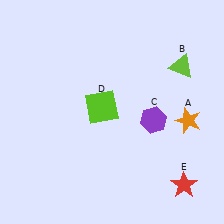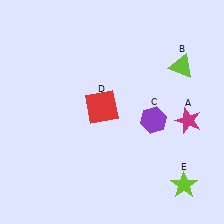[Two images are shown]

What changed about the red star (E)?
In Image 1, E is red. In Image 2, it changed to lime.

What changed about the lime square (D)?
In Image 1, D is lime. In Image 2, it changed to red.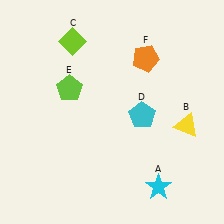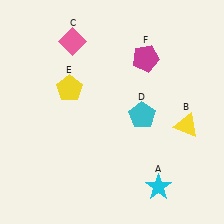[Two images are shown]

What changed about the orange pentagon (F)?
In Image 1, F is orange. In Image 2, it changed to magenta.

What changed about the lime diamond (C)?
In Image 1, C is lime. In Image 2, it changed to pink.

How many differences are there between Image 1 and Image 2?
There are 3 differences between the two images.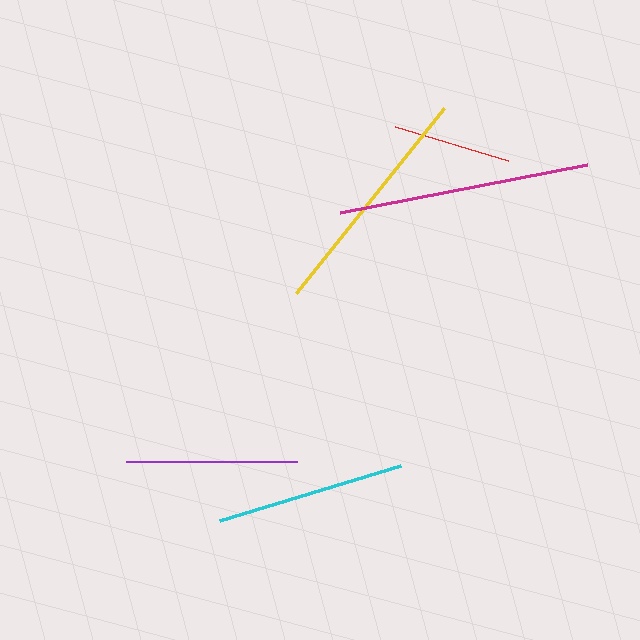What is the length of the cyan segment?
The cyan segment is approximately 190 pixels long.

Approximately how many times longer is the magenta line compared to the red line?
The magenta line is approximately 2.1 times the length of the red line.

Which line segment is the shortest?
The red line is the shortest at approximately 118 pixels.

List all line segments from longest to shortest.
From longest to shortest: magenta, yellow, cyan, purple, red.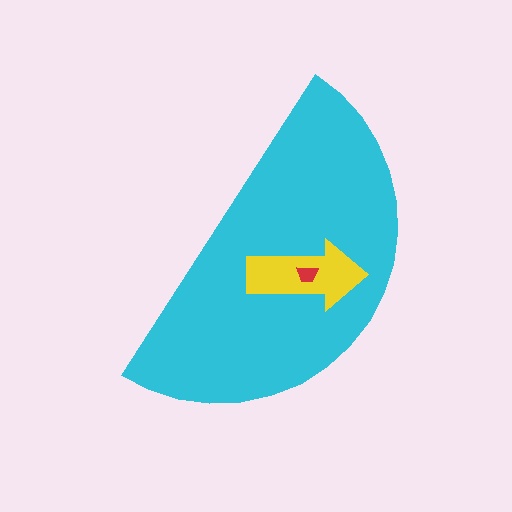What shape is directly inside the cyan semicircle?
The yellow arrow.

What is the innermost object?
The red trapezoid.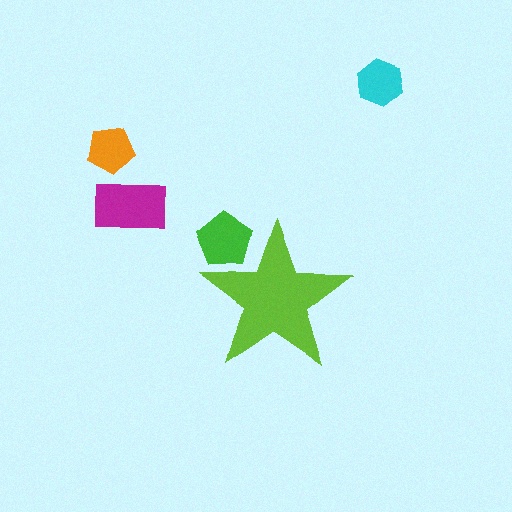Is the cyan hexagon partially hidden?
No, the cyan hexagon is fully visible.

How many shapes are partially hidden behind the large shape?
1 shape is partially hidden.